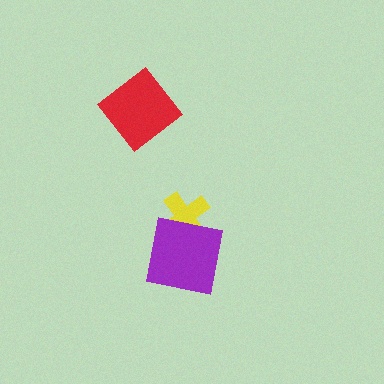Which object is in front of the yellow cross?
The purple square is in front of the yellow cross.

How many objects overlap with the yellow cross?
1 object overlaps with the yellow cross.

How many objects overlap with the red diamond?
0 objects overlap with the red diamond.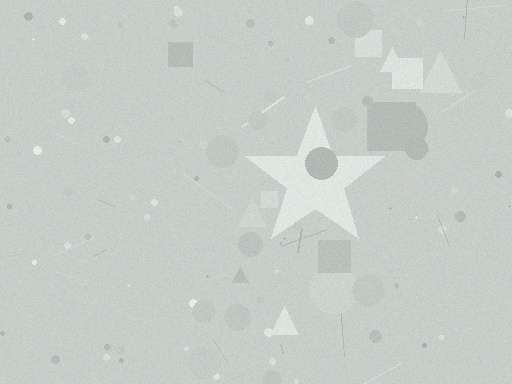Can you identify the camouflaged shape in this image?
The camouflaged shape is a star.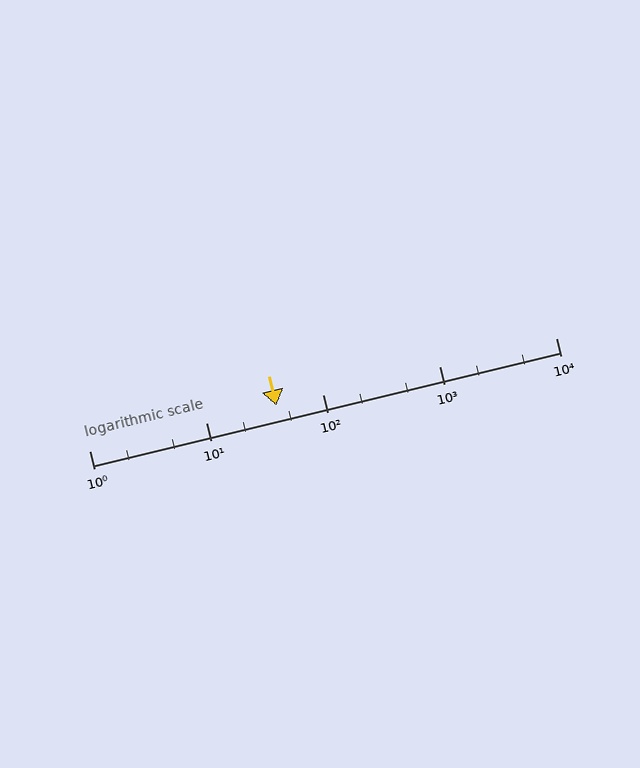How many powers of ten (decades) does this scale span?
The scale spans 4 decades, from 1 to 10000.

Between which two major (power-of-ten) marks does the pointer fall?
The pointer is between 10 and 100.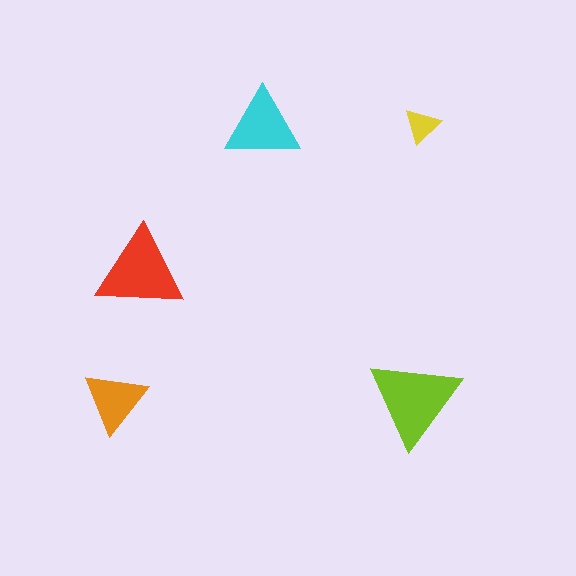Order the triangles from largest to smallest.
the lime one, the red one, the cyan one, the orange one, the yellow one.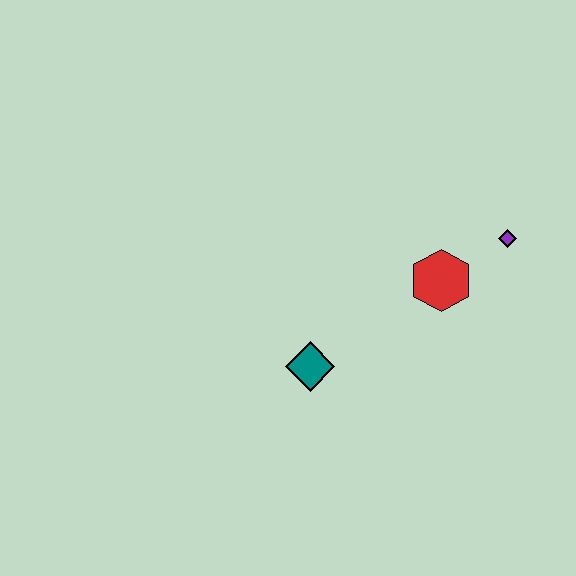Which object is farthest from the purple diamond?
The teal diamond is farthest from the purple diamond.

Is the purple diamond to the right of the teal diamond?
Yes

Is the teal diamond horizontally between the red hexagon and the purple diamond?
No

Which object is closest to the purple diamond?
The red hexagon is closest to the purple diamond.